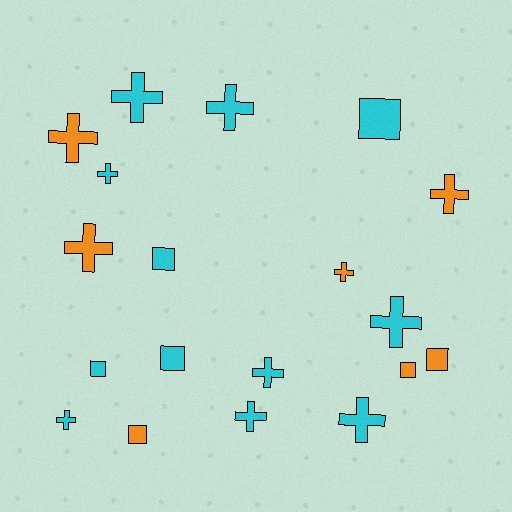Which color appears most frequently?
Cyan, with 12 objects.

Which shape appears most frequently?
Cross, with 12 objects.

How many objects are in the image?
There are 19 objects.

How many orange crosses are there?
There are 4 orange crosses.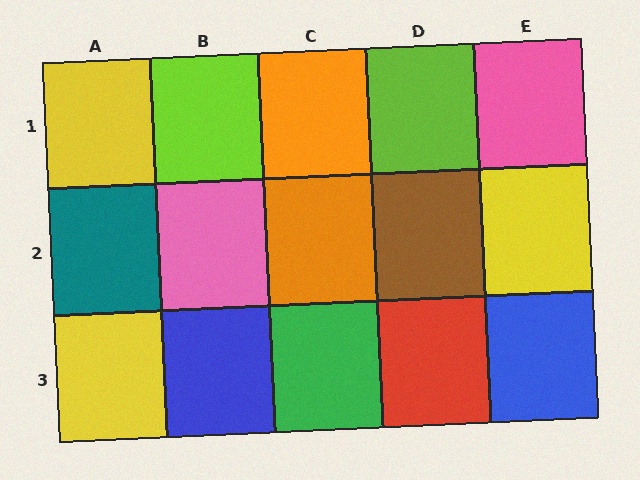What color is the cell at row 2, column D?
Brown.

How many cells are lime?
2 cells are lime.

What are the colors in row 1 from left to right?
Yellow, lime, orange, lime, pink.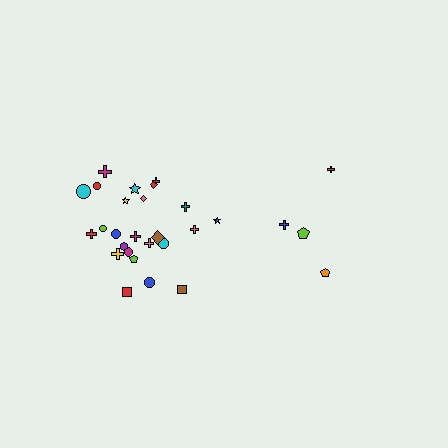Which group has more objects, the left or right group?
The left group.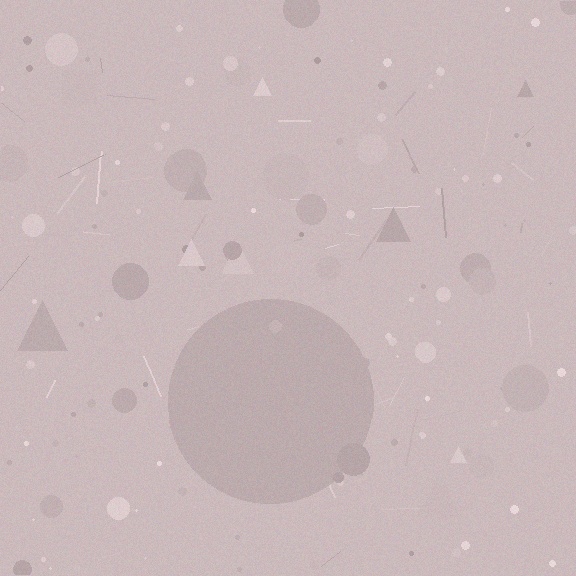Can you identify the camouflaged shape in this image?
The camouflaged shape is a circle.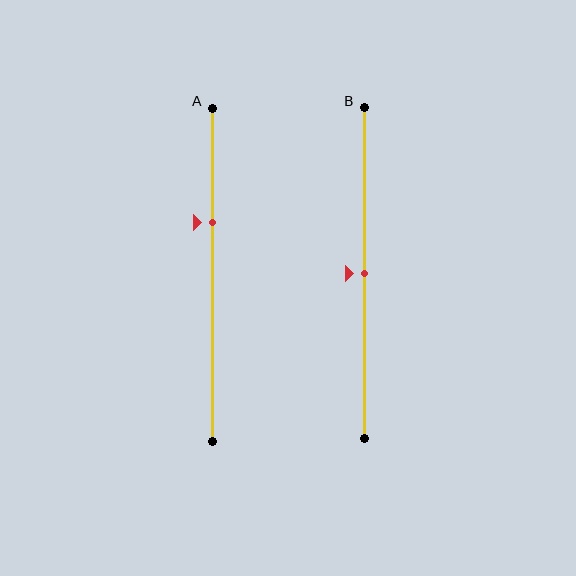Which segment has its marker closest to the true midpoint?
Segment B has its marker closest to the true midpoint.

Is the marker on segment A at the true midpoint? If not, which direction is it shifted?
No, the marker on segment A is shifted upward by about 16% of the segment length.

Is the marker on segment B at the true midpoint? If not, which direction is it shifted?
Yes, the marker on segment B is at the true midpoint.